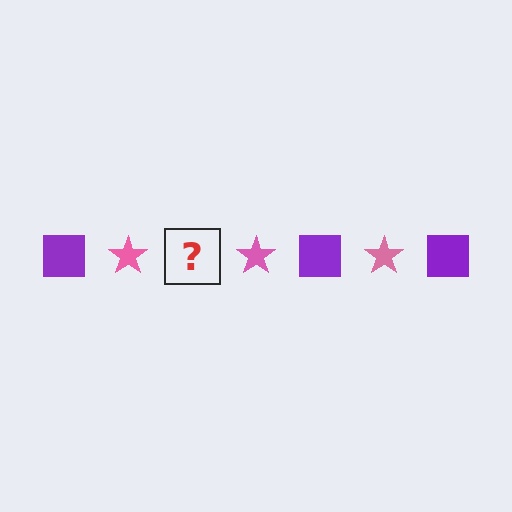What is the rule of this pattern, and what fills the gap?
The rule is that the pattern alternates between purple square and pink star. The gap should be filled with a purple square.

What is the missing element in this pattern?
The missing element is a purple square.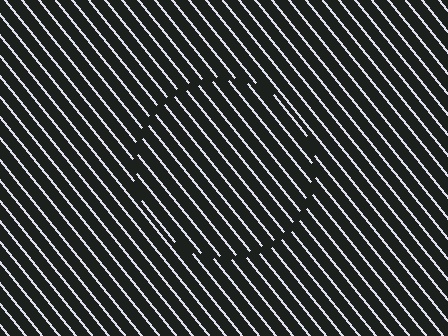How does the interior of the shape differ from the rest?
The interior of the shape contains the same grating, shifted by half a period — the contour is defined by the phase discontinuity where line-ends from the inner and outer gratings abut.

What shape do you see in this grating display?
An illusory circle. The interior of the shape contains the same grating, shifted by half a period — the contour is defined by the phase discontinuity where line-ends from the inner and outer gratings abut.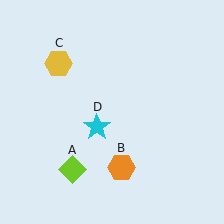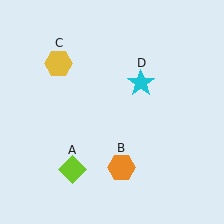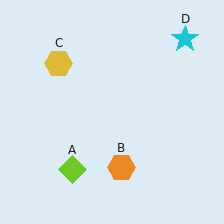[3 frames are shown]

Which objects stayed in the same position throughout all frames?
Lime diamond (object A) and orange hexagon (object B) and yellow hexagon (object C) remained stationary.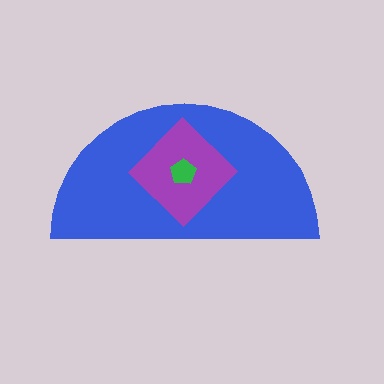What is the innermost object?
The green pentagon.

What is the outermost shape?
The blue semicircle.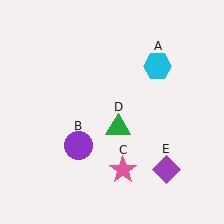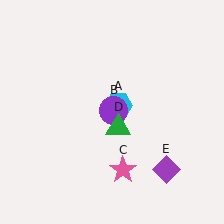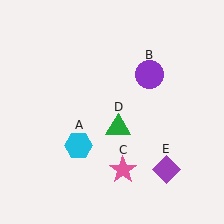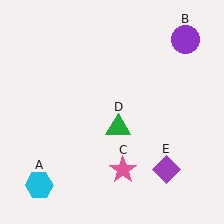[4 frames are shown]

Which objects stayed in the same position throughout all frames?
Pink star (object C) and green triangle (object D) and purple diamond (object E) remained stationary.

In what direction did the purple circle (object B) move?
The purple circle (object B) moved up and to the right.